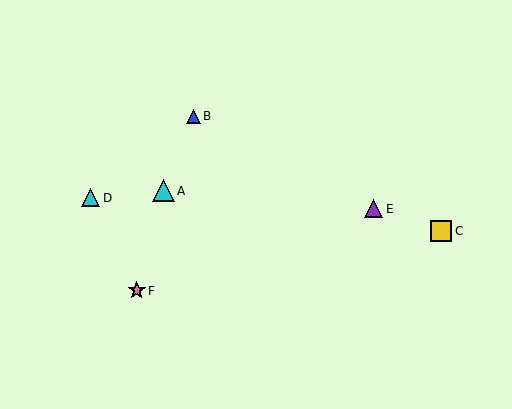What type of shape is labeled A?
Shape A is a cyan triangle.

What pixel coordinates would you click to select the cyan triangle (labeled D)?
Click at (91, 198) to select the cyan triangle D.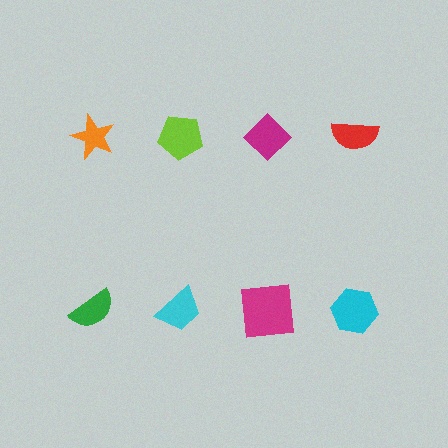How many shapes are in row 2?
4 shapes.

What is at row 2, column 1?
A green semicircle.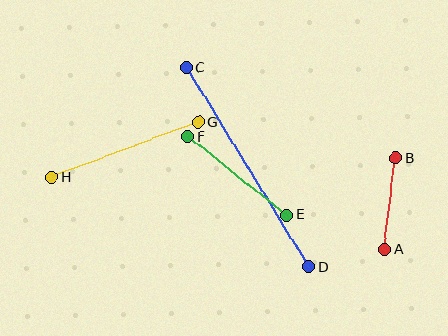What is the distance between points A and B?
The distance is approximately 92 pixels.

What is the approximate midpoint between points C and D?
The midpoint is at approximately (247, 167) pixels.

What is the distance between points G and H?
The distance is approximately 157 pixels.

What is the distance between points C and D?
The distance is approximately 234 pixels.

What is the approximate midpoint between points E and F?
The midpoint is at approximately (238, 176) pixels.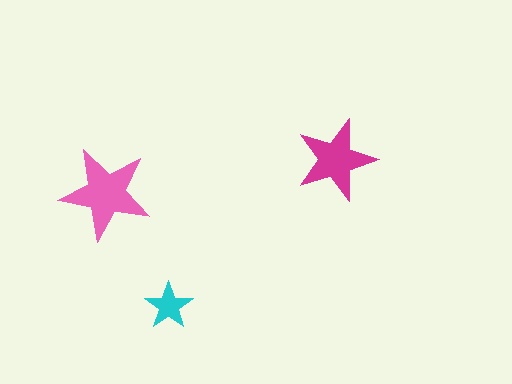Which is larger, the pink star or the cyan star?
The pink one.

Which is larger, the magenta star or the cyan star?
The magenta one.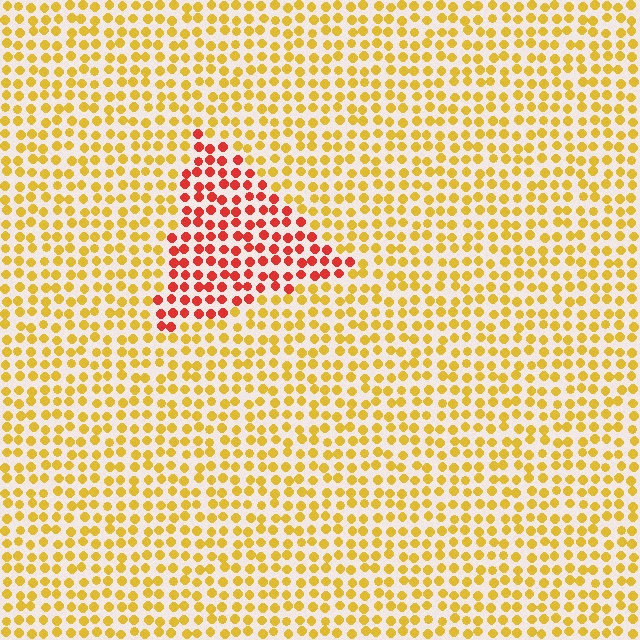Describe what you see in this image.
The image is filled with small yellow elements in a uniform arrangement. A triangle-shaped region is visible where the elements are tinted to a slightly different hue, forming a subtle color boundary.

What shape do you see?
I see a triangle.